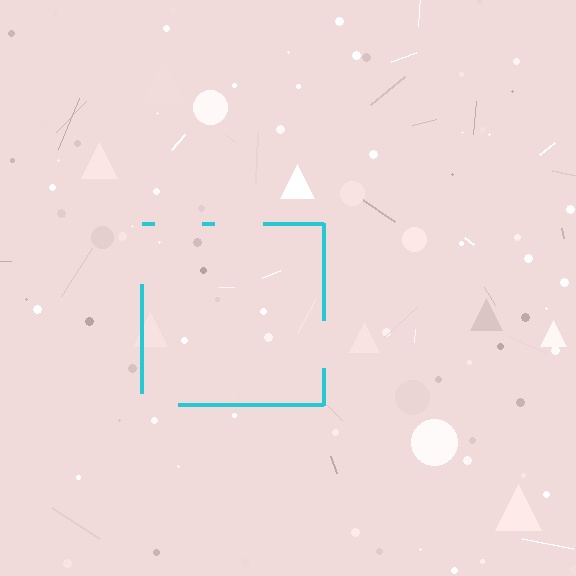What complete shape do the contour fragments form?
The contour fragments form a square.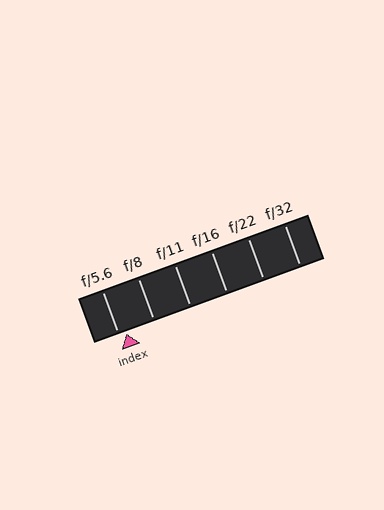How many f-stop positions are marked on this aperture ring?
There are 6 f-stop positions marked.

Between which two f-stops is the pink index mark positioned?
The index mark is between f/5.6 and f/8.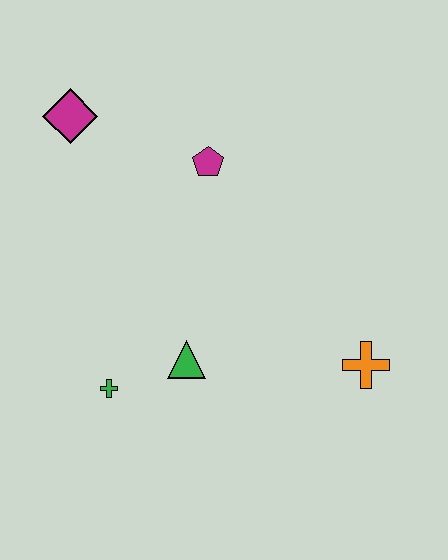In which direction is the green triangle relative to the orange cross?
The green triangle is to the left of the orange cross.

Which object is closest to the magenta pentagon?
The magenta diamond is closest to the magenta pentagon.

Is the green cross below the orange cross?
Yes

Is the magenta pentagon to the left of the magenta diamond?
No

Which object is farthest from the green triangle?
The magenta diamond is farthest from the green triangle.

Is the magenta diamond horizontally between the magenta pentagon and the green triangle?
No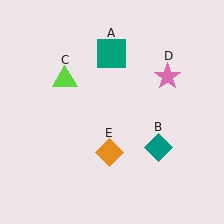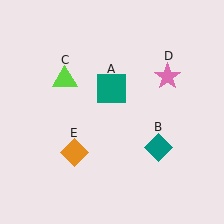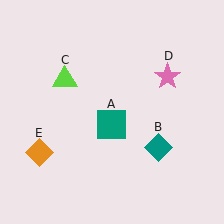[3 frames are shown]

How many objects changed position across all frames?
2 objects changed position: teal square (object A), orange diamond (object E).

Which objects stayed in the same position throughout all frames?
Teal diamond (object B) and lime triangle (object C) and pink star (object D) remained stationary.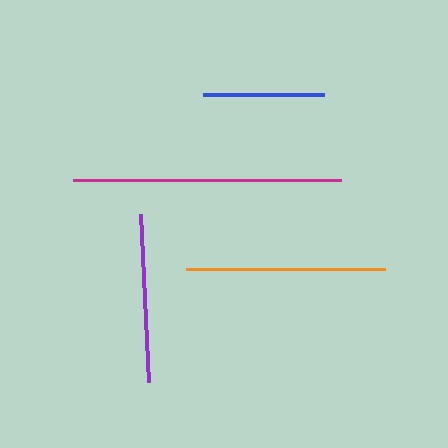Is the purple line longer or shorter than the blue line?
The purple line is longer than the blue line.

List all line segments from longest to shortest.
From longest to shortest: magenta, orange, purple, blue.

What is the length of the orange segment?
The orange segment is approximately 199 pixels long.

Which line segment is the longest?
The magenta line is the longest at approximately 268 pixels.